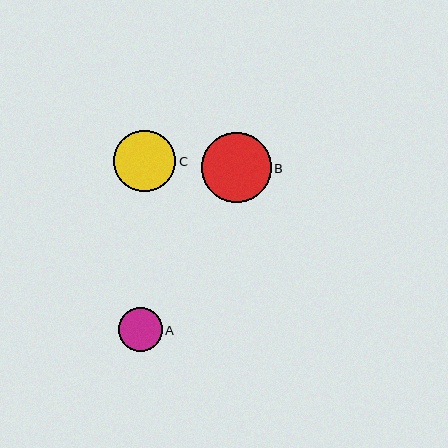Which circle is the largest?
Circle B is the largest with a size of approximately 69 pixels.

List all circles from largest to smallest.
From largest to smallest: B, C, A.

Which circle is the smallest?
Circle A is the smallest with a size of approximately 44 pixels.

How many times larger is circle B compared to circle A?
Circle B is approximately 1.6 times the size of circle A.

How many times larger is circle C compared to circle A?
Circle C is approximately 1.4 times the size of circle A.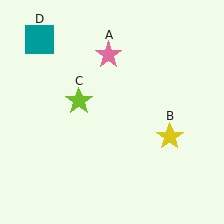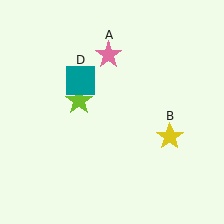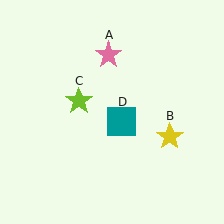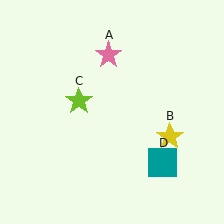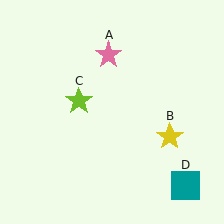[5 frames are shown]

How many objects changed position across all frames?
1 object changed position: teal square (object D).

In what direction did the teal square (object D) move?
The teal square (object D) moved down and to the right.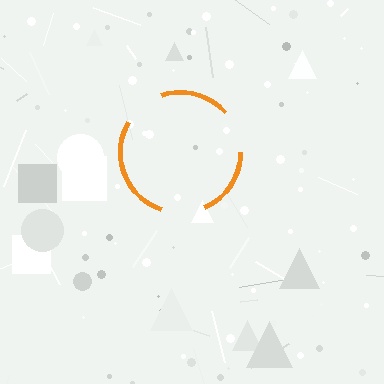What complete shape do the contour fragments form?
The contour fragments form a circle.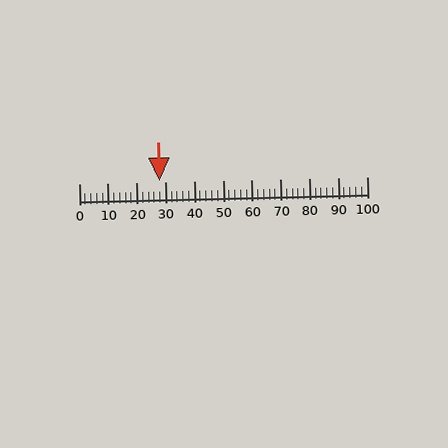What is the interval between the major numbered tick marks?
The major tick marks are spaced 10 units apart.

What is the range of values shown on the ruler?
The ruler shows values from 0 to 100.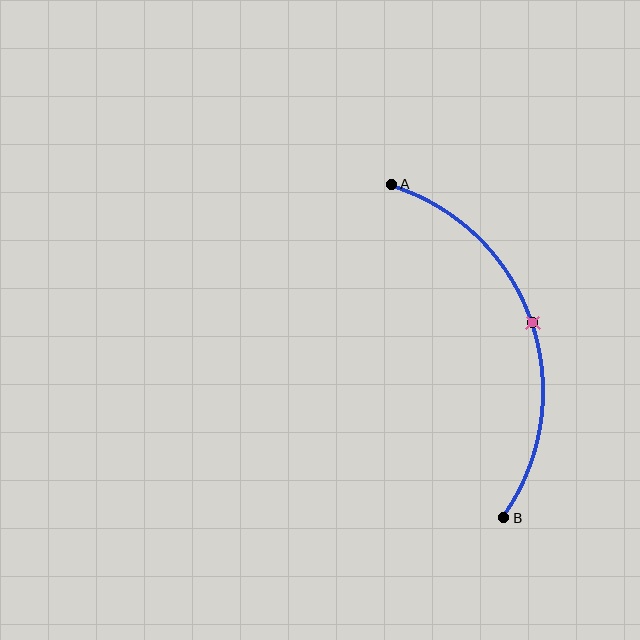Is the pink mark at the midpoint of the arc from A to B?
Yes. The pink mark lies on the arc at equal arc-length from both A and B — it is the arc midpoint.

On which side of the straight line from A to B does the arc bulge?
The arc bulges to the right of the straight line connecting A and B.